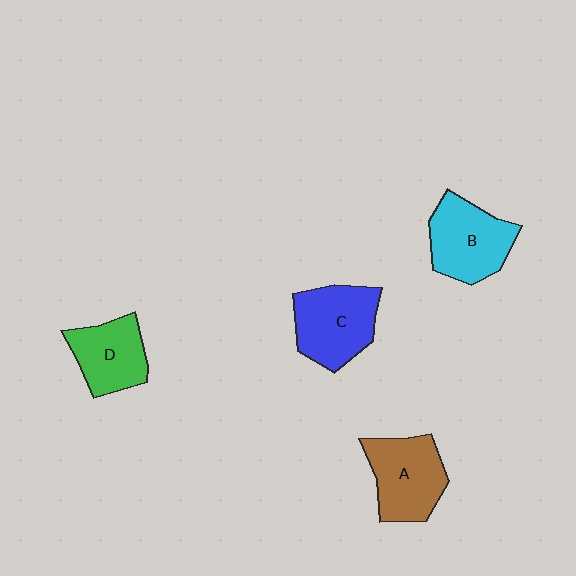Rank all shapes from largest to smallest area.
From largest to smallest: C (blue), B (cyan), A (brown), D (green).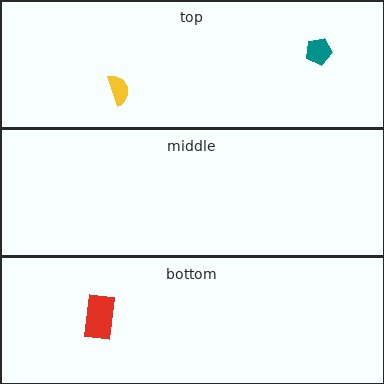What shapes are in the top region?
The teal pentagon, the yellow semicircle.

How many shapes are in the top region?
2.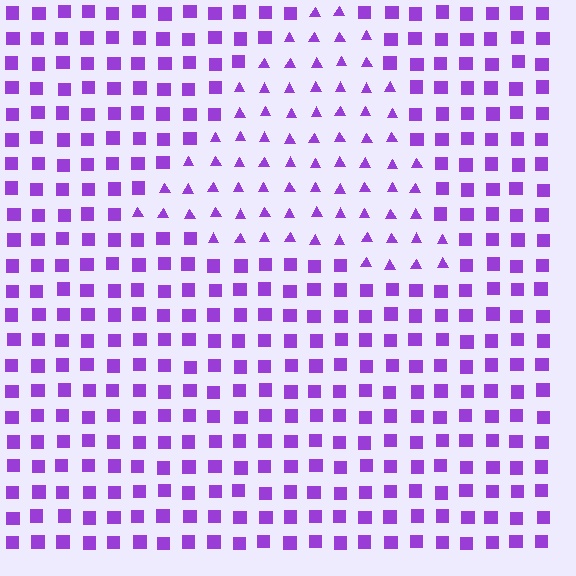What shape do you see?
I see a triangle.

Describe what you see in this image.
The image is filled with small purple elements arranged in a uniform grid. A triangle-shaped region contains triangles, while the surrounding area contains squares. The boundary is defined purely by the change in element shape.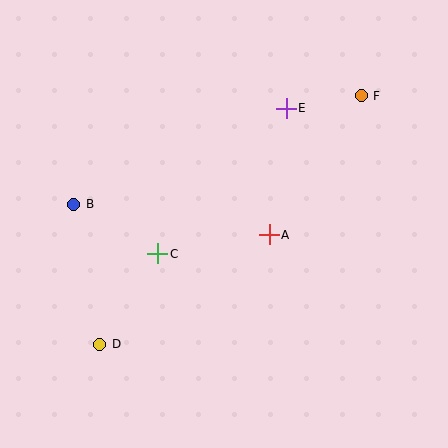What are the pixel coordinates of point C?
Point C is at (158, 254).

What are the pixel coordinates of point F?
Point F is at (361, 96).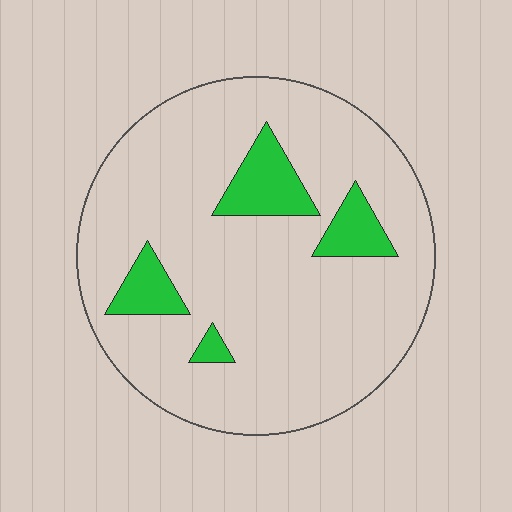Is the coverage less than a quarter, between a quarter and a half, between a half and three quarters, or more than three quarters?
Less than a quarter.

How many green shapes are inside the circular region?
4.